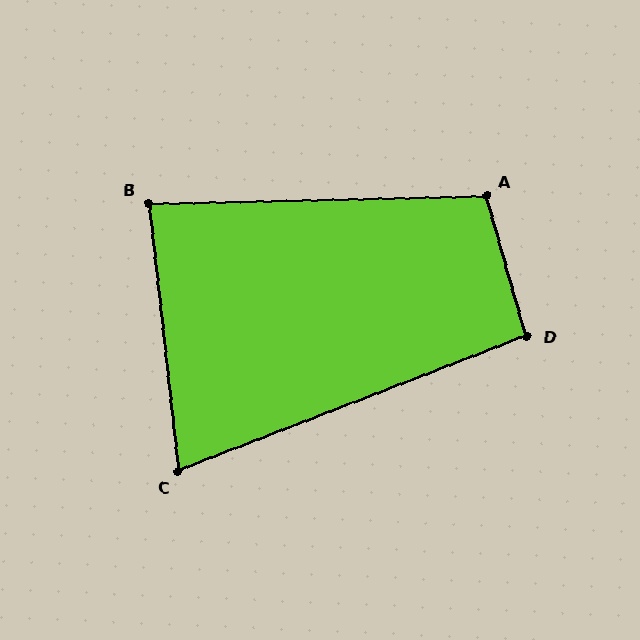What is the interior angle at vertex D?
Approximately 95 degrees (obtuse).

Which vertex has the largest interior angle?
A, at approximately 105 degrees.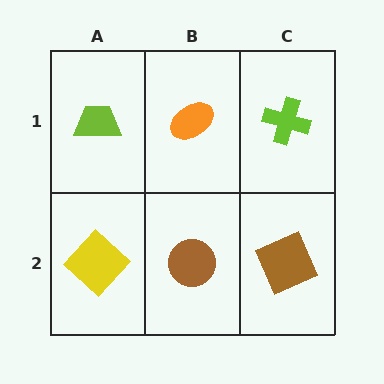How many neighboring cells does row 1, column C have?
2.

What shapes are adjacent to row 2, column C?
A lime cross (row 1, column C), a brown circle (row 2, column B).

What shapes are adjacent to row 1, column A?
A yellow diamond (row 2, column A), an orange ellipse (row 1, column B).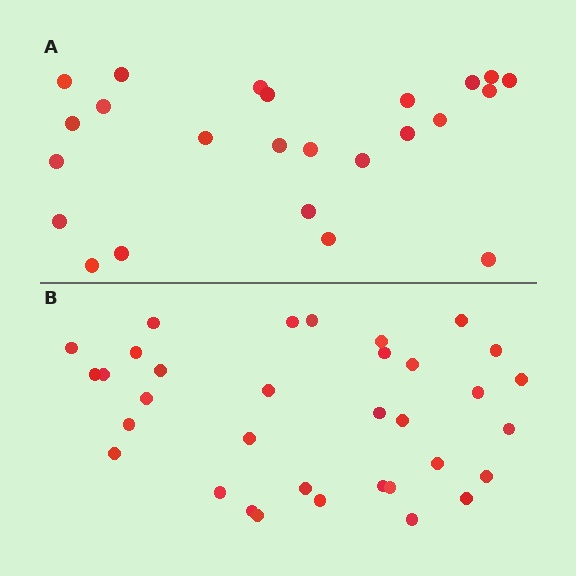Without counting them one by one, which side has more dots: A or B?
Region B (the bottom region) has more dots.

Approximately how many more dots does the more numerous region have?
Region B has roughly 10 or so more dots than region A.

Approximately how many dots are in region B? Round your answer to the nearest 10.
About 30 dots. (The exact count is 34, which rounds to 30.)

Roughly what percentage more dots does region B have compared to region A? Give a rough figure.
About 40% more.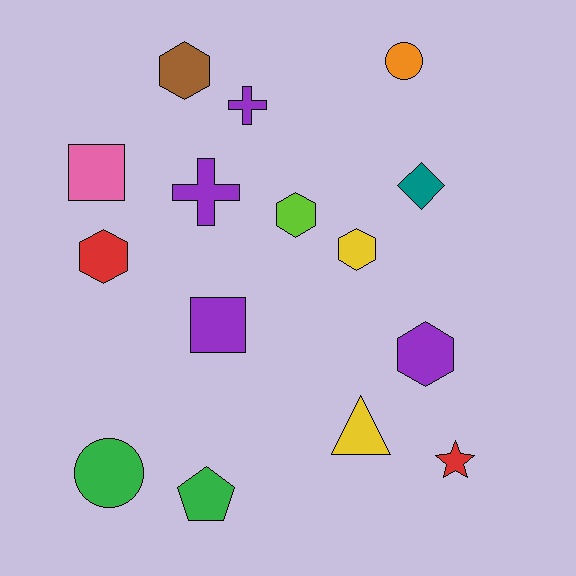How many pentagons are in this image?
There is 1 pentagon.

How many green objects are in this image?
There are 2 green objects.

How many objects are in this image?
There are 15 objects.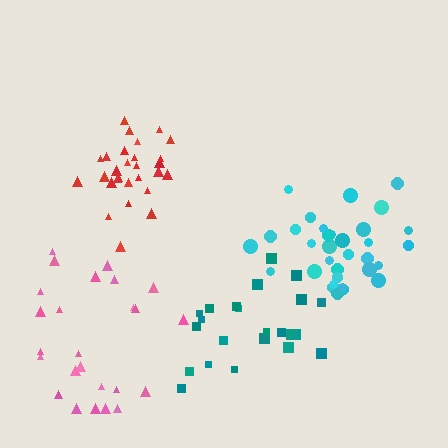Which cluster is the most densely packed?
Red.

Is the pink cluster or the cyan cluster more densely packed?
Cyan.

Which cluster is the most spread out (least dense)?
Pink.